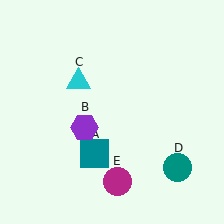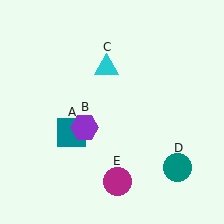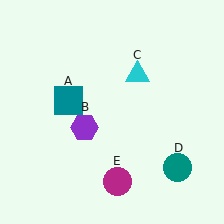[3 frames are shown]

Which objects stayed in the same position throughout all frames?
Purple hexagon (object B) and teal circle (object D) and magenta circle (object E) remained stationary.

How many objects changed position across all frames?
2 objects changed position: teal square (object A), cyan triangle (object C).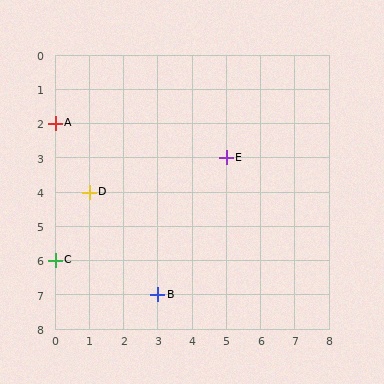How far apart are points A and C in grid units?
Points A and C are 4 rows apart.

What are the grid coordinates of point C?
Point C is at grid coordinates (0, 6).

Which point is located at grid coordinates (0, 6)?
Point C is at (0, 6).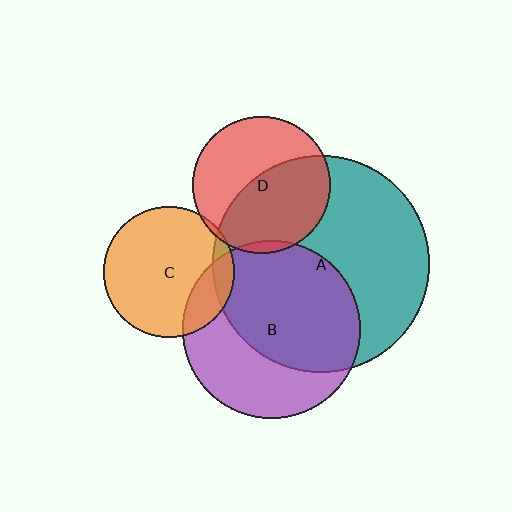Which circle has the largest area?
Circle A (teal).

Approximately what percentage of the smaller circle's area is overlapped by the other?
Approximately 50%.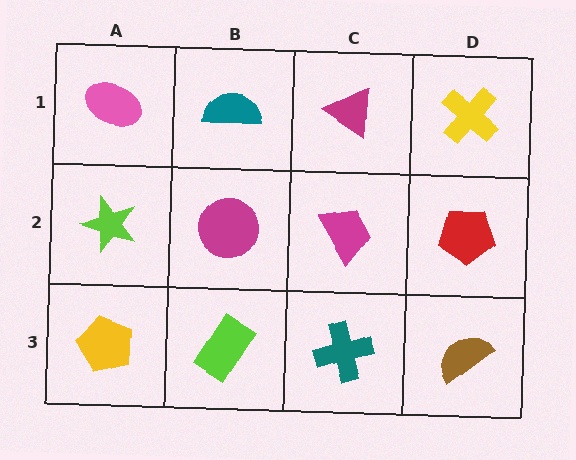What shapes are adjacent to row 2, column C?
A magenta triangle (row 1, column C), a teal cross (row 3, column C), a magenta circle (row 2, column B), a red pentagon (row 2, column D).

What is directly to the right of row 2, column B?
A magenta trapezoid.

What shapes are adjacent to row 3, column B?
A magenta circle (row 2, column B), a yellow pentagon (row 3, column A), a teal cross (row 3, column C).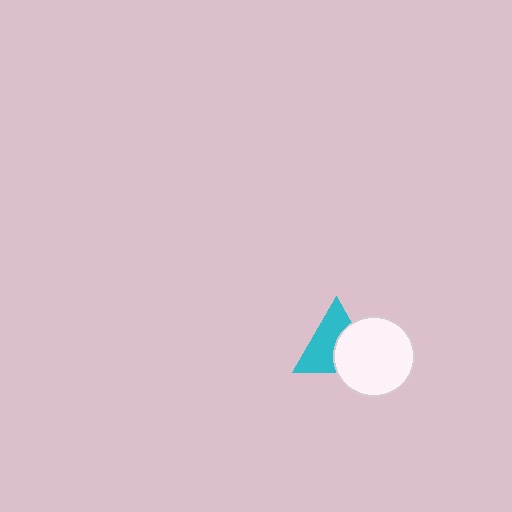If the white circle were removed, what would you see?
You would see the complete cyan triangle.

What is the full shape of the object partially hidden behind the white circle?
The partially hidden object is a cyan triangle.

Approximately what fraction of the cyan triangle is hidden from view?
Roughly 42% of the cyan triangle is hidden behind the white circle.